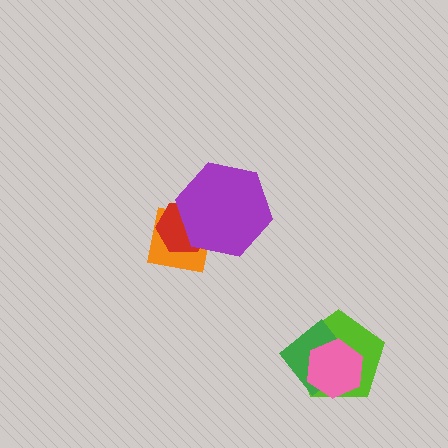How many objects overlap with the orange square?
2 objects overlap with the orange square.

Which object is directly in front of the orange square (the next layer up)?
The red hexagon is directly in front of the orange square.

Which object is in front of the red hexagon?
The purple hexagon is in front of the red hexagon.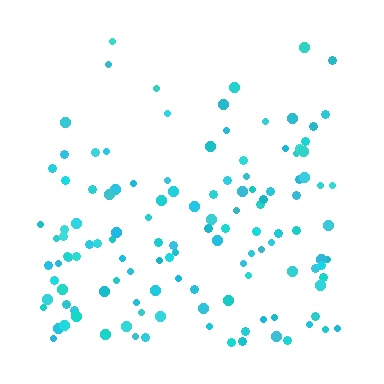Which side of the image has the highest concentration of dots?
The bottom.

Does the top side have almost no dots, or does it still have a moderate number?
Still a moderate number, just noticeably fewer than the bottom.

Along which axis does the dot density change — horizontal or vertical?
Vertical.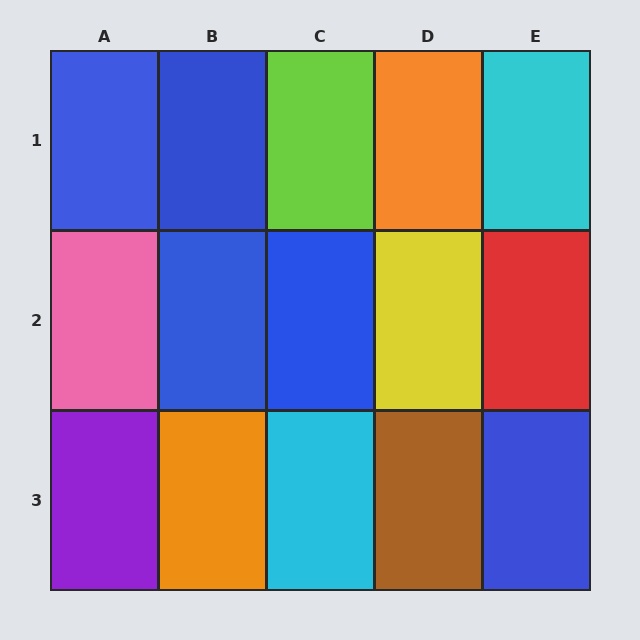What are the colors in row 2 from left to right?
Pink, blue, blue, yellow, red.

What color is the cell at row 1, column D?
Orange.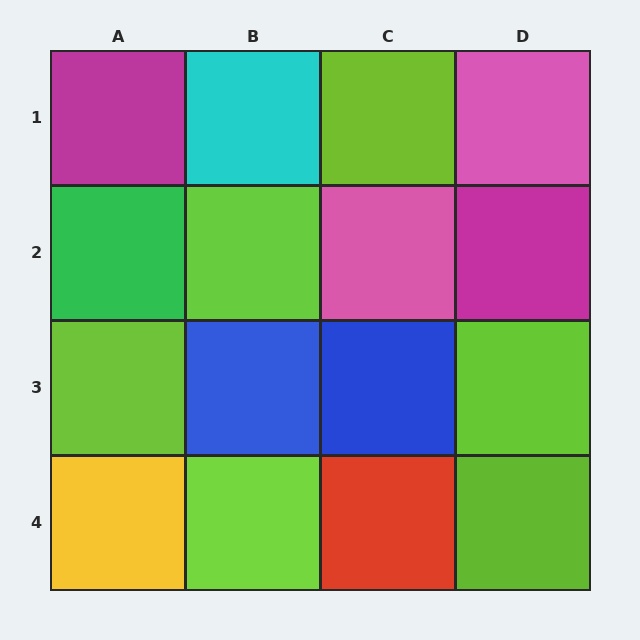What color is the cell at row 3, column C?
Blue.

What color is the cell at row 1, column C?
Lime.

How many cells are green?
1 cell is green.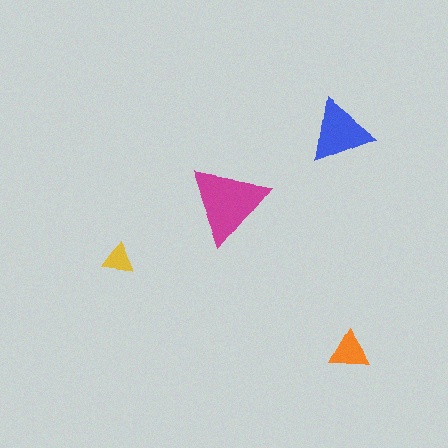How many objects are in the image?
There are 4 objects in the image.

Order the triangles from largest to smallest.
the magenta one, the blue one, the orange one, the yellow one.